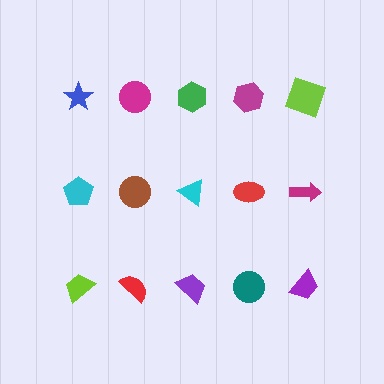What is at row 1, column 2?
A magenta circle.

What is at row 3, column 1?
A lime trapezoid.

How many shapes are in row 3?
5 shapes.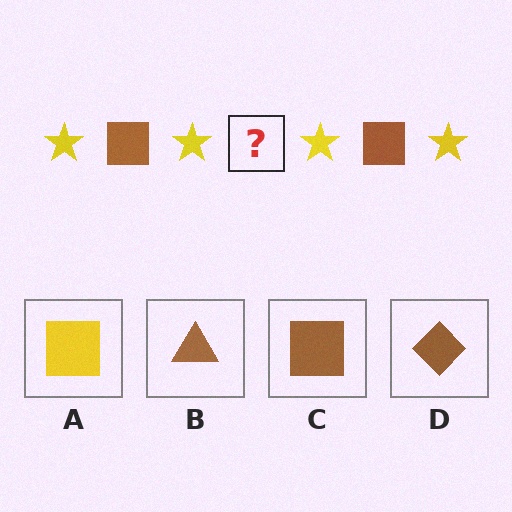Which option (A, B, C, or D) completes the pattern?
C.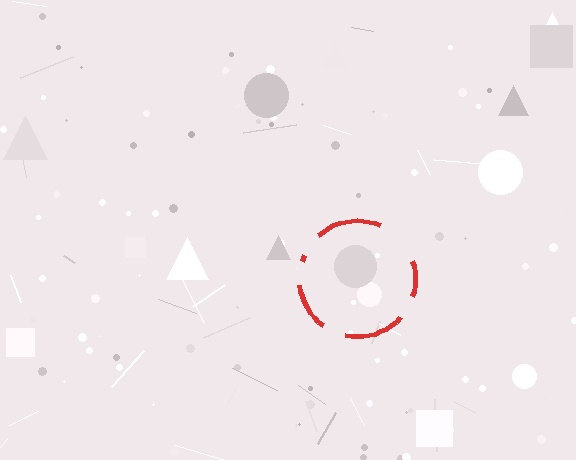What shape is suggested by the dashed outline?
The dashed outline suggests a circle.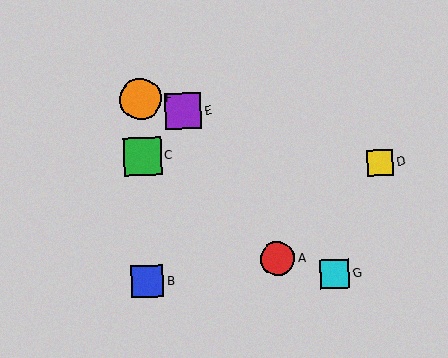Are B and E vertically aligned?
No, B is at x≈147 and E is at x≈183.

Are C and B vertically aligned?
Yes, both are at x≈143.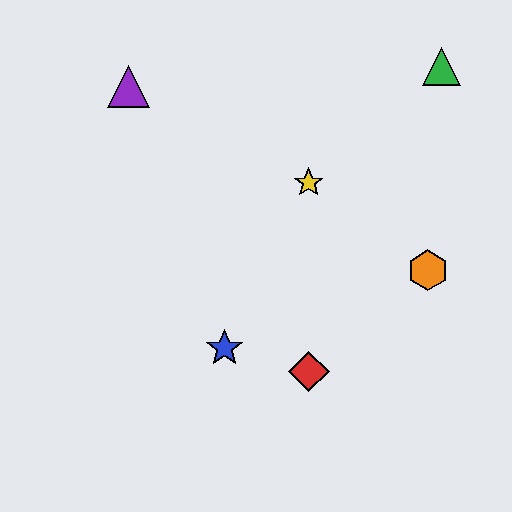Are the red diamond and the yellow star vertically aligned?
Yes, both are at x≈309.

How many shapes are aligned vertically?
2 shapes (the red diamond, the yellow star) are aligned vertically.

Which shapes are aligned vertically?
The red diamond, the yellow star are aligned vertically.